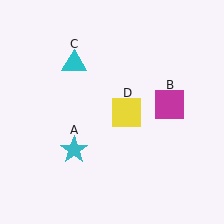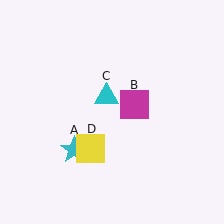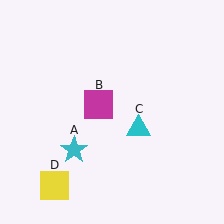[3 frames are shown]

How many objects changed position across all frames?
3 objects changed position: magenta square (object B), cyan triangle (object C), yellow square (object D).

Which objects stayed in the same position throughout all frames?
Cyan star (object A) remained stationary.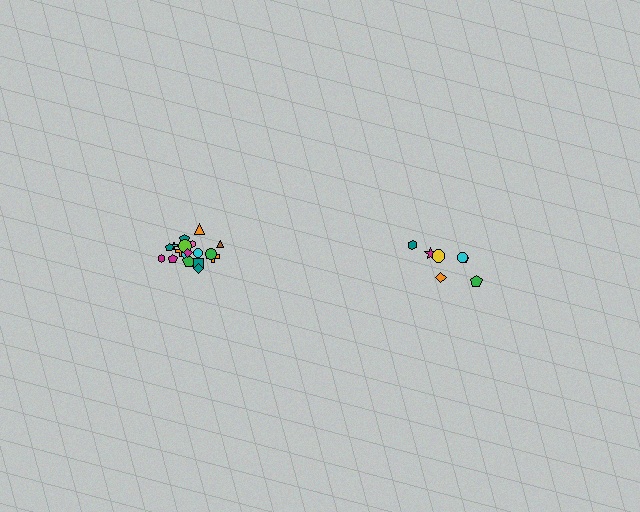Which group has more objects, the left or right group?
The left group.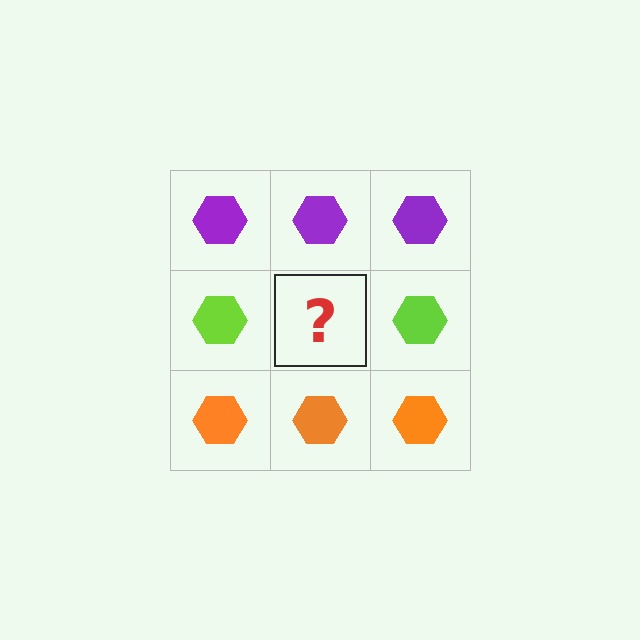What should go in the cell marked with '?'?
The missing cell should contain a lime hexagon.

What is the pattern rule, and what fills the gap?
The rule is that each row has a consistent color. The gap should be filled with a lime hexagon.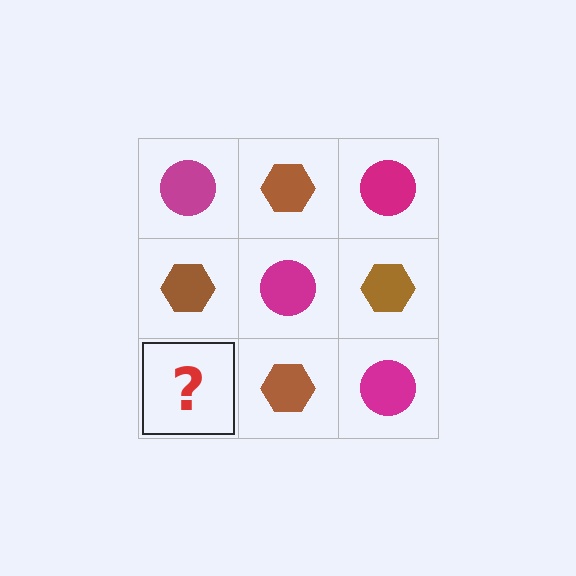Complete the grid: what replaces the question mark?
The question mark should be replaced with a magenta circle.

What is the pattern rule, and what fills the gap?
The rule is that it alternates magenta circle and brown hexagon in a checkerboard pattern. The gap should be filled with a magenta circle.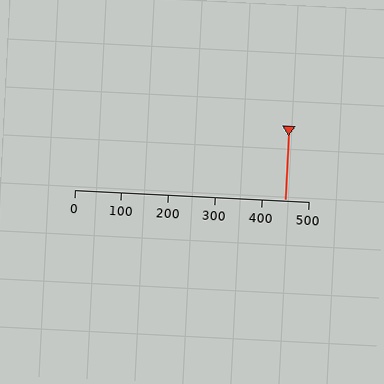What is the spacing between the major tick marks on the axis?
The major ticks are spaced 100 apart.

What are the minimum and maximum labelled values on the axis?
The axis runs from 0 to 500.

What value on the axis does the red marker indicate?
The marker indicates approximately 450.